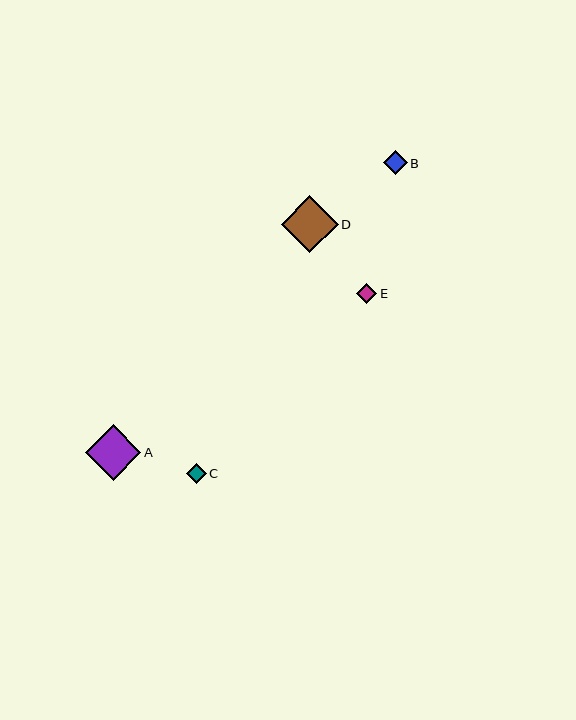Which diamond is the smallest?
Diamond C is the smallest with a size of approximately 20 pixels.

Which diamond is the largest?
Diamond D is the largest with a size of approximately 57 pixels.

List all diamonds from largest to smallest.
From largest to smallest: D, A, B, E, C.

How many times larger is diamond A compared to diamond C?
Diamond A is approximately 2.8 times the size of diamond C.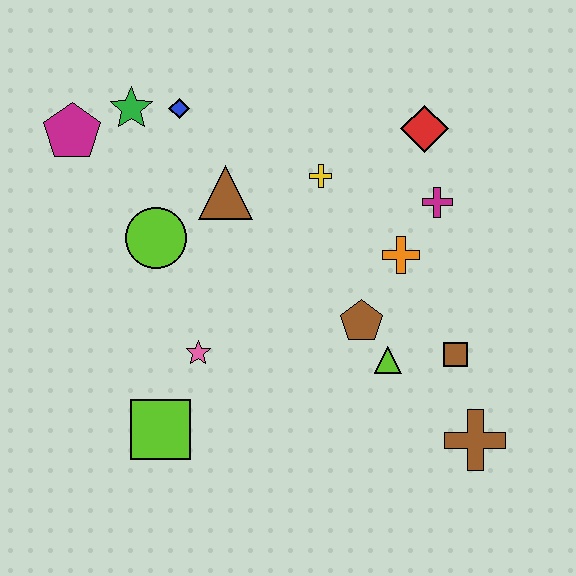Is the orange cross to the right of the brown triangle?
Yes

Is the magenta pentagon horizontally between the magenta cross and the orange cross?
No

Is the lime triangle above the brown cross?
Yes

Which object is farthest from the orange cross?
The magenta pentagon is farthest from the orange cross.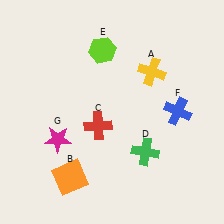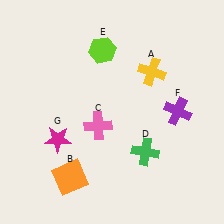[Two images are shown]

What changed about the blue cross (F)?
In Image 1, F is blue. In Image 2, it changed to purple.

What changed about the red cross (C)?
In Image 1, C is red. In Image 2, it changed to pink.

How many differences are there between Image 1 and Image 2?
There are 2 differences between the two images.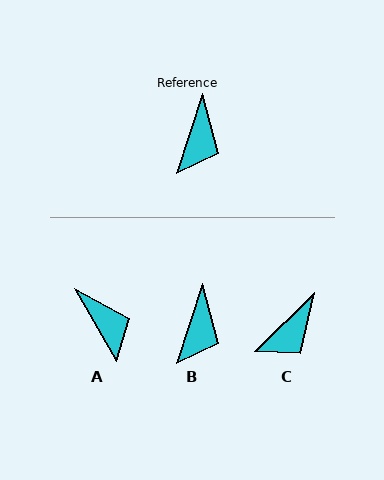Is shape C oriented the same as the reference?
No, it is off by about 27 degrees.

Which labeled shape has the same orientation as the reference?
B.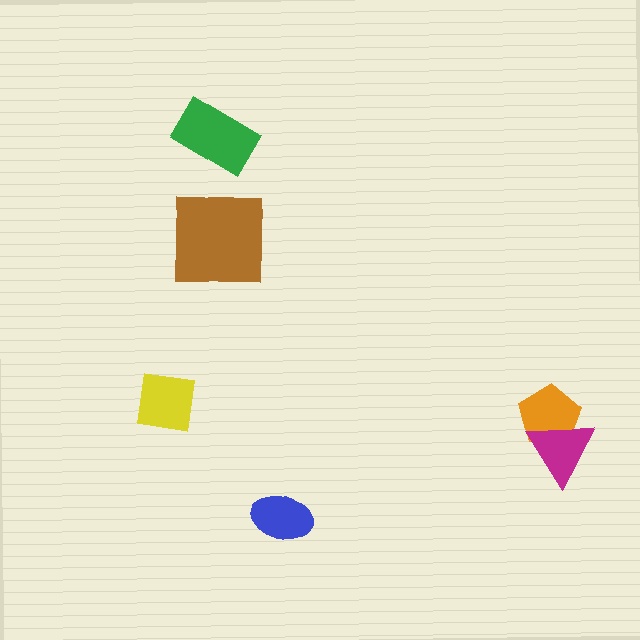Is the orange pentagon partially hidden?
Yes, it is partially covered by another shape.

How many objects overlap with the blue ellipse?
0 objects overlap with the blue ellipse.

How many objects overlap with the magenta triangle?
1 object overlaps with the magenta triangle.